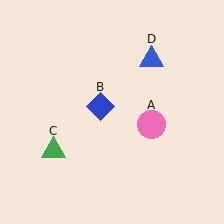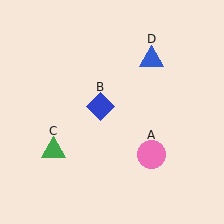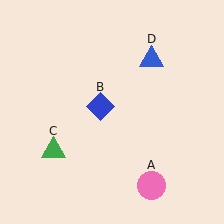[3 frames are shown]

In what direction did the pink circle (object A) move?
The pink circle (object A) moved down.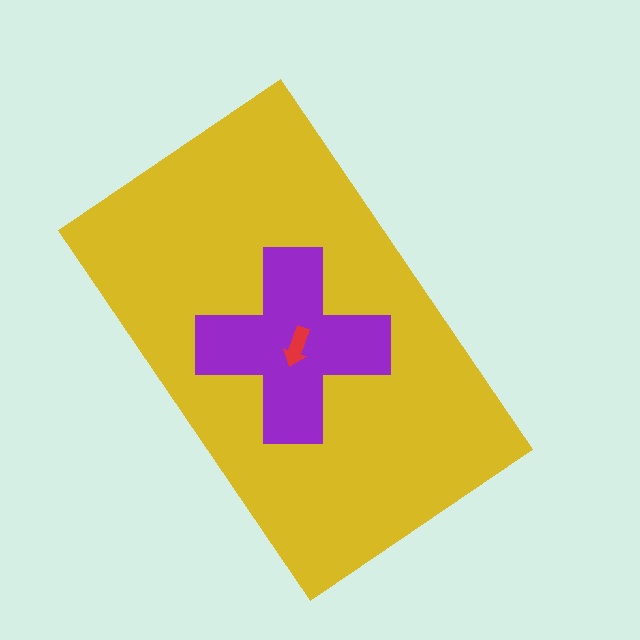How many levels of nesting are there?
3.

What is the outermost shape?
The yellow rectangle.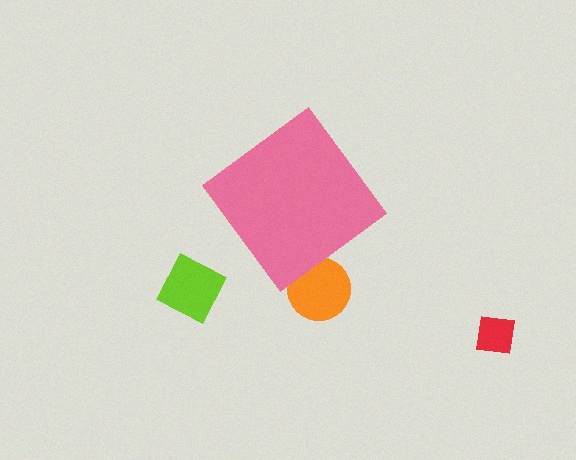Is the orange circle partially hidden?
Yes, the orange circle is partially hidden behind the pink diamond.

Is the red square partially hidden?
No, the red square is fully visible.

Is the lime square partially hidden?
No, the lime square is fully visible.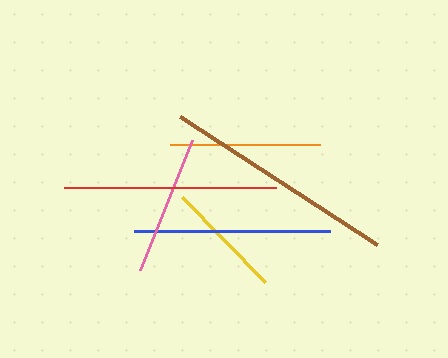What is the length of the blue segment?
The blue segment is approximately 196 pixels long.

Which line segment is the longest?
The brown line is the longest at approximately 235 pixels.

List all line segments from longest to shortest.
From longest to shortest: brown, red, blue, orange, pink, yellow.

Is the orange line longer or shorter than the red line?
The red line is longer than the orange line.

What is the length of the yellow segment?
The yellow segment is approximately 119 pixels long.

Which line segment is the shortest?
The yellow line is the shortest at approximately 119 pixels.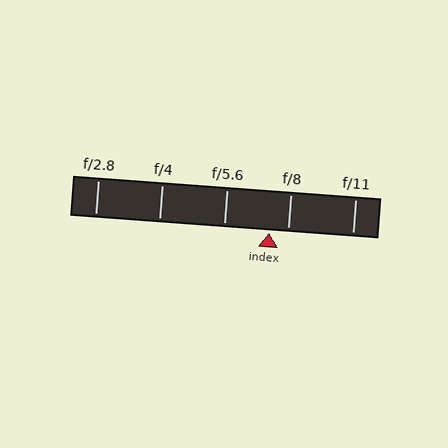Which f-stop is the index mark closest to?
The index mark is closest to f/8.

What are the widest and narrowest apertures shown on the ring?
The widest aperture shown is f/2.8 and the narrowest is f/11.